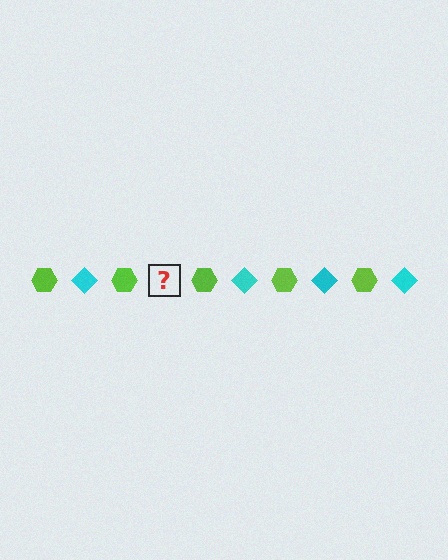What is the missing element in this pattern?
The missing element is a cyan diamond.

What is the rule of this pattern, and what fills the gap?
The rule is that the pattern alternates between lime hexagon and cyan diamond. The gap should be filled with a cyan diamond.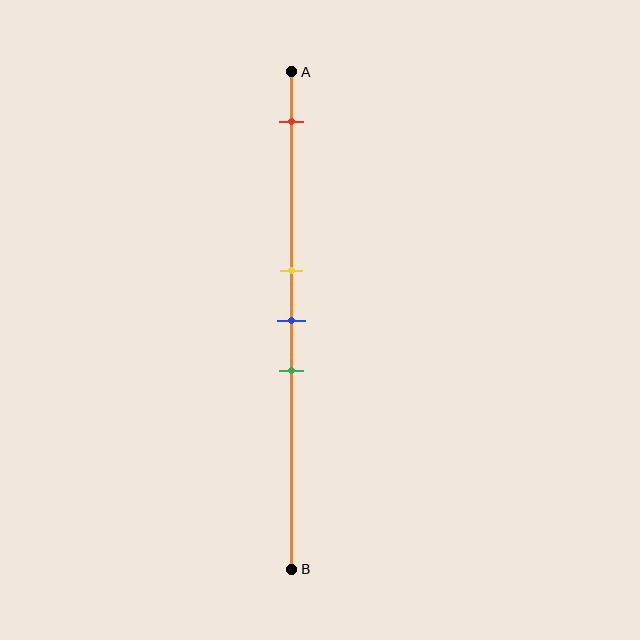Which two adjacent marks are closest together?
The yellow and blue marks are the closest adjacent pair.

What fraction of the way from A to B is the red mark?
The red mark is approximately 10% (0.1) of the way from A to B.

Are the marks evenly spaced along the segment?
No, the marks are not evenly spaced.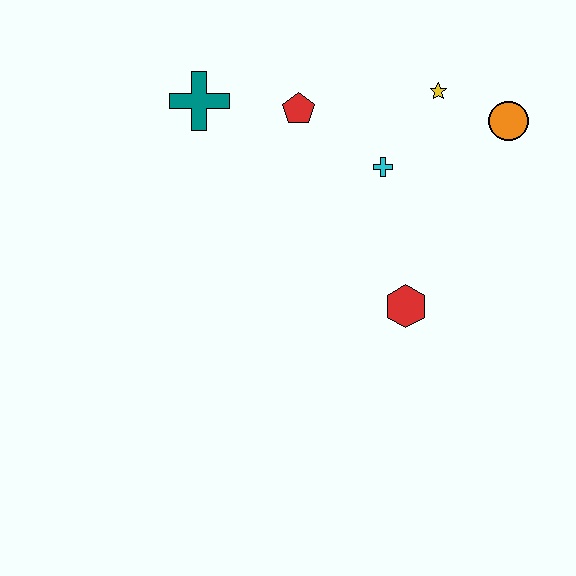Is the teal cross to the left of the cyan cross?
Yes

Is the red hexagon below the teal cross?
Yes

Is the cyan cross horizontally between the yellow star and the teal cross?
Yes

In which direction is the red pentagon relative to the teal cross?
The red pentagon is to the right of the teal cross.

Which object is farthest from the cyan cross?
The teal cross is farthest from the cyan cross.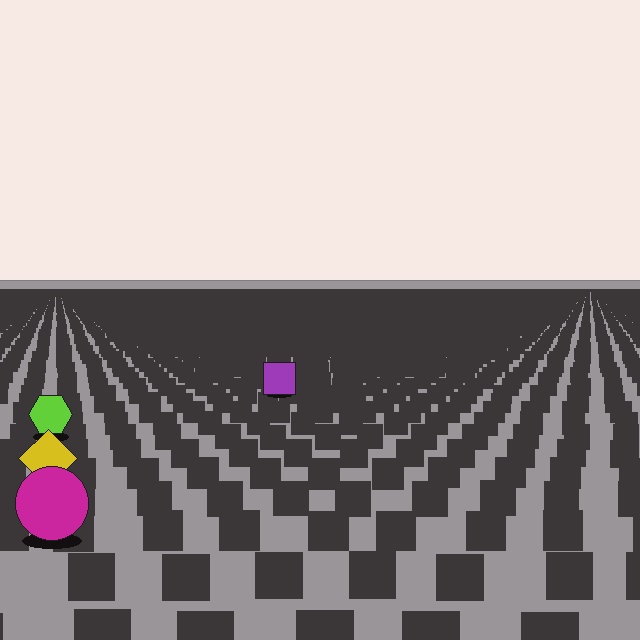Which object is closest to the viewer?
The magenta circle is closest. The texture marks near it are larger and more spread out.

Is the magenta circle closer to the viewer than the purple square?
Yes. The magenta circle is closer — you can tell from the texture gradient: the ground texture is coarser near it.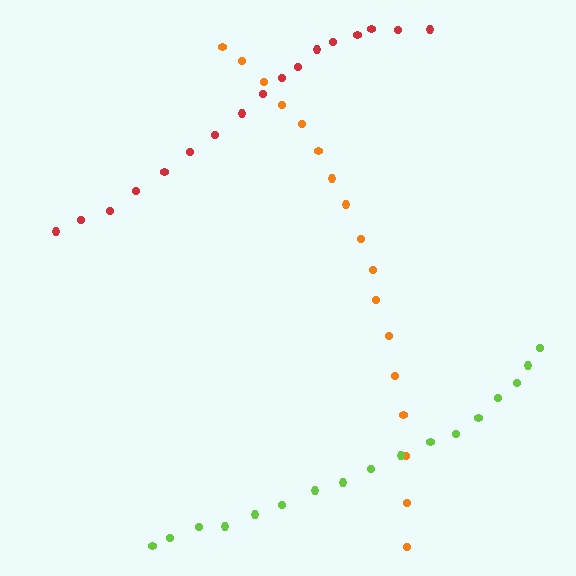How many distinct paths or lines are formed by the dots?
There are 3 distinct paths.